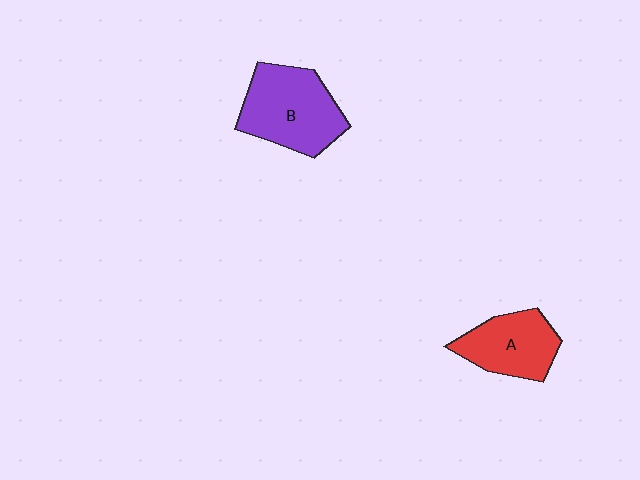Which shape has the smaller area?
Shape A (red).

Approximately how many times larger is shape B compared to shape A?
Approximately 1.3 times.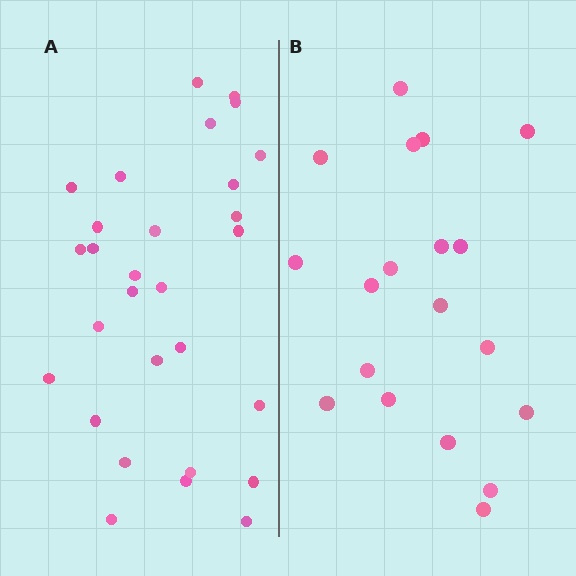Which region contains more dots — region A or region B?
Region A (the left region) has more dots.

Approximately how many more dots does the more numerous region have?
Region A has roughly 10 or so more dots than region B.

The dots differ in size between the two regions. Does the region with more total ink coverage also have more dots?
No. Region B has more total ink coverage because its dots are larger, but region A actually contains more individual dots. Total area can be misleading — the number of items is what matters here.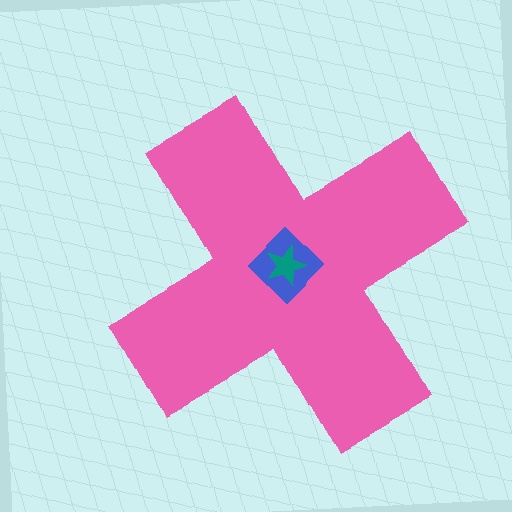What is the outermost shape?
The pink cross.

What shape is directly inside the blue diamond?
The teal star.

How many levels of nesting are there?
3.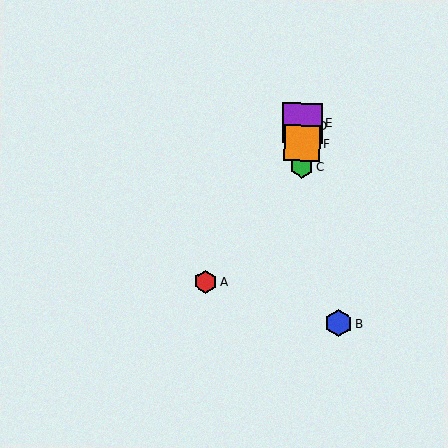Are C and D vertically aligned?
Yes, both are at x≈302.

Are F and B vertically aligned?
No, F is at x≈302 and B is at x≈338.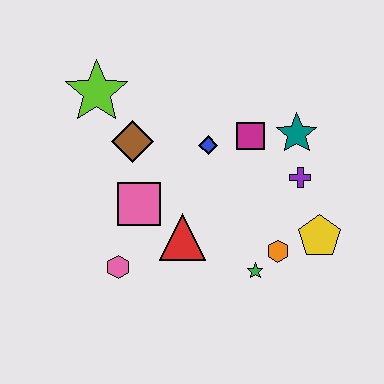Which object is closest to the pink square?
The red triangle is closest to the pink square.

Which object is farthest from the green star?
The lime star is farthest from the green star.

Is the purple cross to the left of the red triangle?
No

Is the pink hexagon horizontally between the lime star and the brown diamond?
Yes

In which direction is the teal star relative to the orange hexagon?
The teal star is above the orange hexagon.